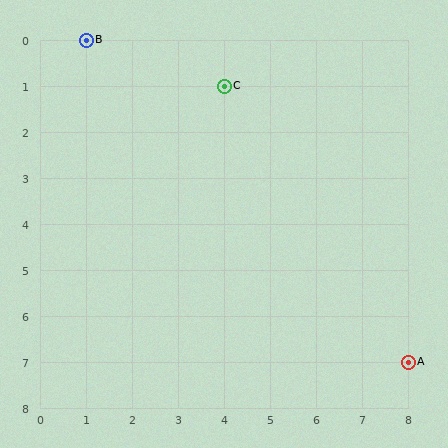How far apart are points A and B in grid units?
Points A and B are 7 columns and 7 rows apart (about 9.9 grid units diagonally).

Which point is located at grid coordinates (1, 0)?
Point B is at (1, 0).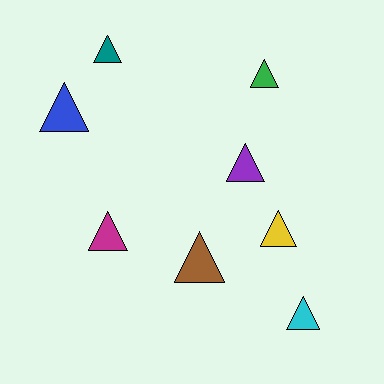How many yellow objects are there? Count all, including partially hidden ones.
There is 1 yellow object.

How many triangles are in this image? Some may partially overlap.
There are 8 triangles.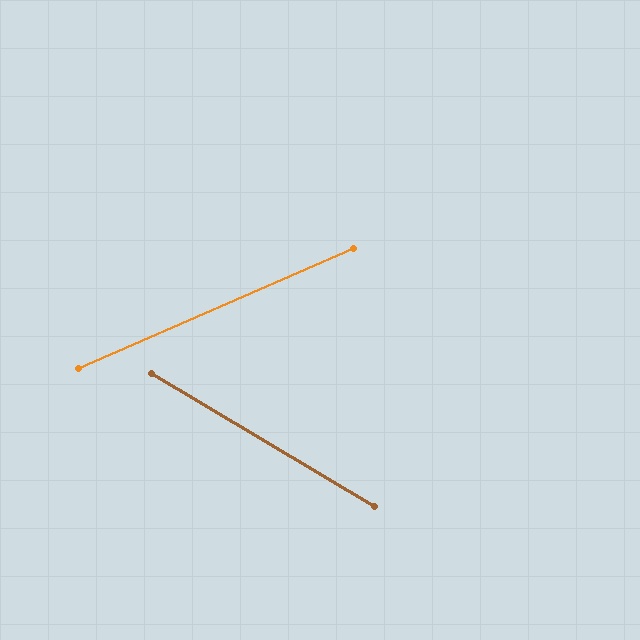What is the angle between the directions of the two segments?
Approximately 54 degrees.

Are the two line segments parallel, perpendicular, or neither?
Neither parallel nor perpendicular — they differ by about 54°.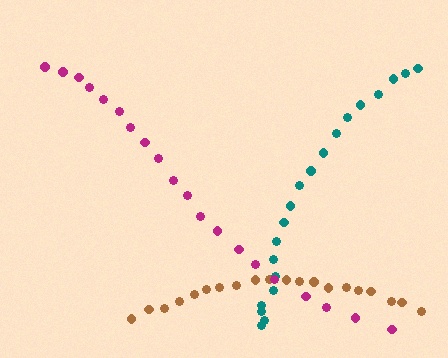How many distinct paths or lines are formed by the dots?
There are 3 distinct paths.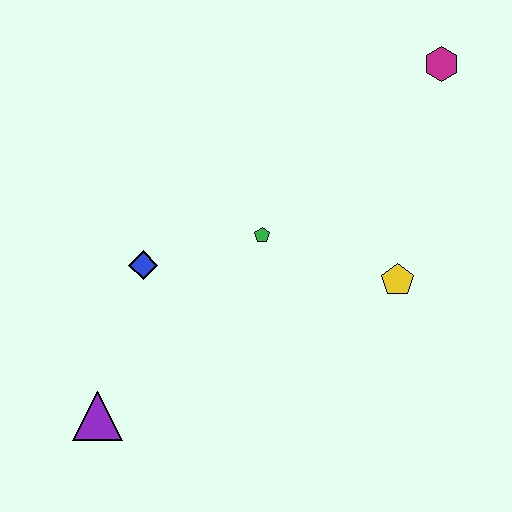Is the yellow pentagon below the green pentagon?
Yes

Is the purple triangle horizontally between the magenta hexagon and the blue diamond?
No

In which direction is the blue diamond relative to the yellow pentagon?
The blue diamond is to the left of the yellow pentagon.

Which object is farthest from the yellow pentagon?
The purple triangle is farthest from the yellow pentagon.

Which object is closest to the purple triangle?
The blue diamond is closest to the purple triangle.